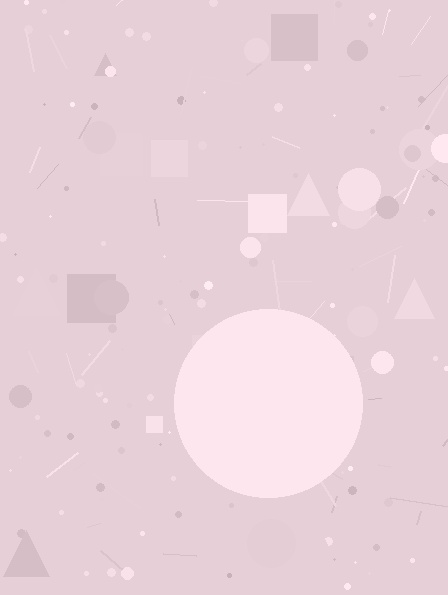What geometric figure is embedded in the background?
A circle is embedded in the background.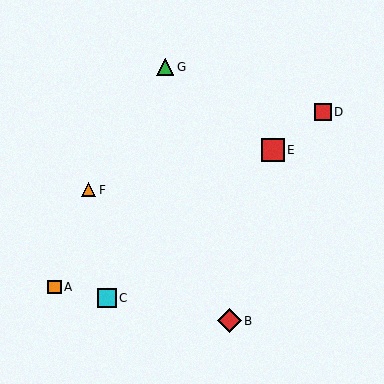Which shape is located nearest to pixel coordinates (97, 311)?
The cyan square (labeled C) at (107, 298) is nearest to that location.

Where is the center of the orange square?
The center of the orange square is at (55, 287).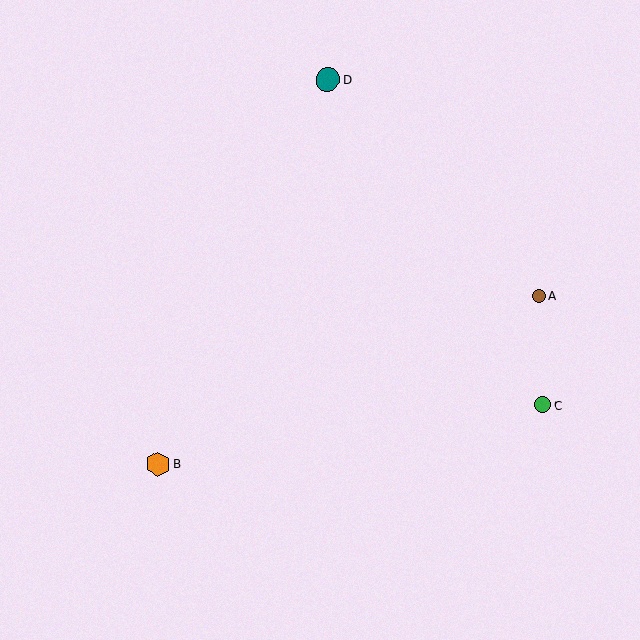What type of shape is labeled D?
Shape D is a teal circle.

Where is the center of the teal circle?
The center of the teal circle is at (328, 80).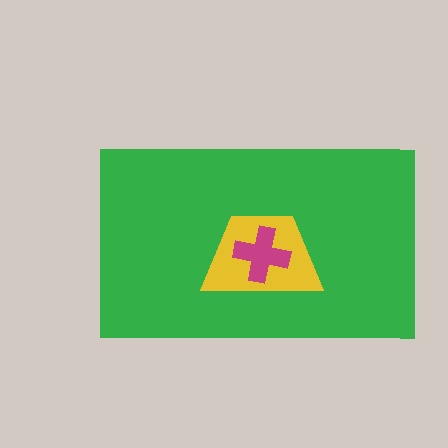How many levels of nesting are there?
3.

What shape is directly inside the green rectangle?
The yellow trapezoid.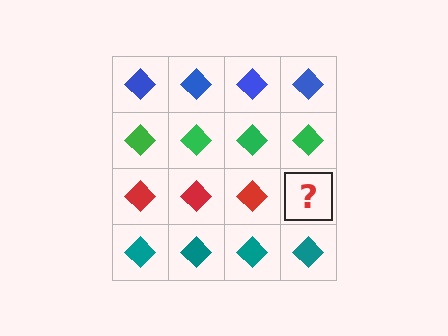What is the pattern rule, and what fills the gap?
The rule is that each row has a consistent color. The gap should be filled with a red diamond.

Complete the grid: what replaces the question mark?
The question mark should be replaced with a red diamond.